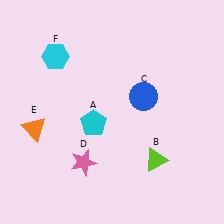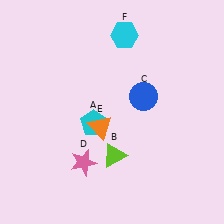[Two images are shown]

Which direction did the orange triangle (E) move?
The orange triangle (E) moved right.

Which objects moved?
The objects that moved are: the lime triangle (B), the orange triangle (E), the cyan hexagon (F).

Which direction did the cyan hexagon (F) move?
The cyan hexagon (F) moved right.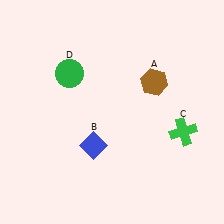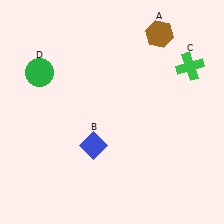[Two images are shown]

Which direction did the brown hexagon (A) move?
The brown hexagon (A) moved up.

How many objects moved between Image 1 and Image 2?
3 objects moved between the two images.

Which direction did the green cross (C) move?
The green cross (C) moved up.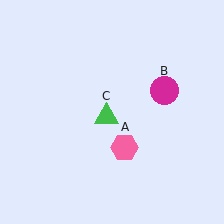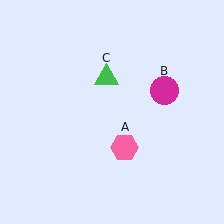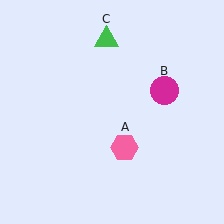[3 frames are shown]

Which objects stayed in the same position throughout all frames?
Pink hexagon (object A) and magenta circle (object B) remained stationary.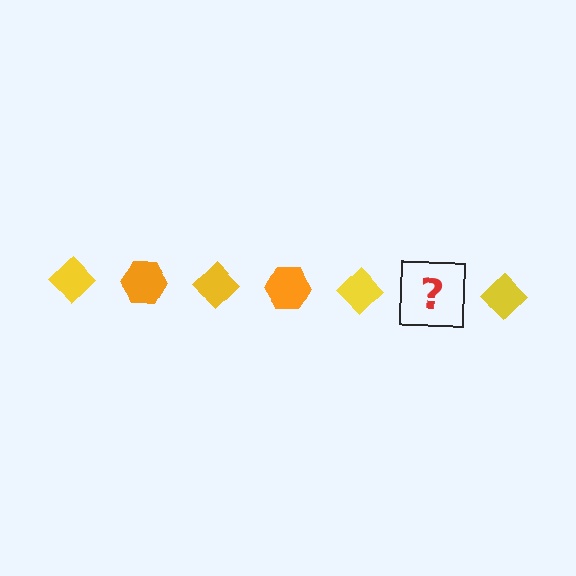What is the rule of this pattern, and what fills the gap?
The rule is that the pattern alternates between yellow diamond and orange hexagon. The gap should be filled with an orange hexagon.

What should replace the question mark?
The question mark should be replaced with an orange hexagon.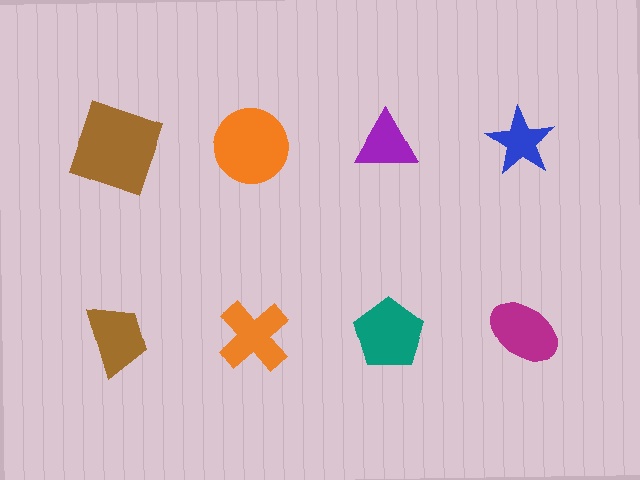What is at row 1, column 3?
A purple triangle.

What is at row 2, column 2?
An orange cross.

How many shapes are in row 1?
4 shapes.